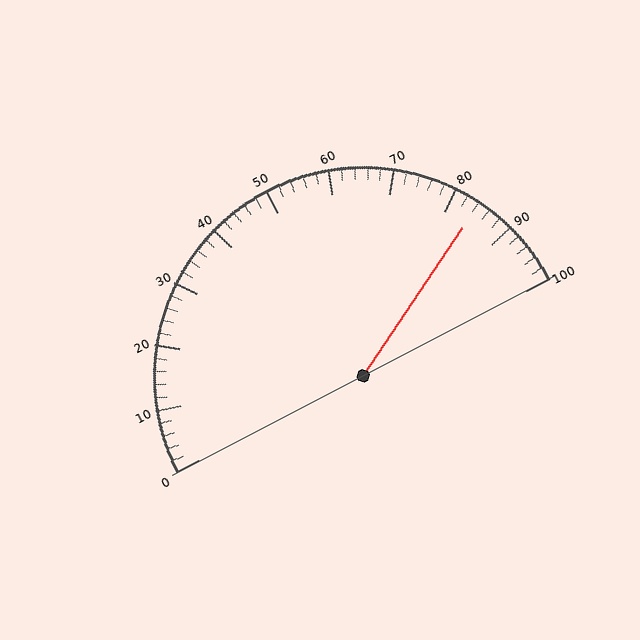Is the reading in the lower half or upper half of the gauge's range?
The reading is in the upper half of the range (0 to 100).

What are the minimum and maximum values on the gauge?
The gauge ranges from 0 to 100.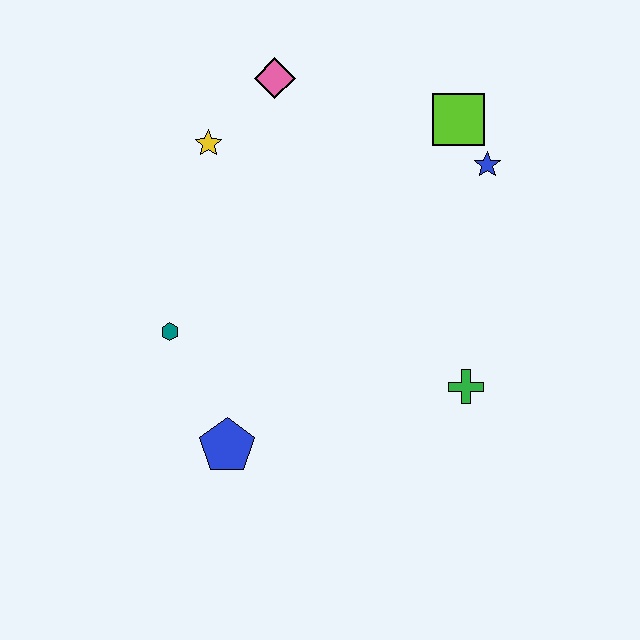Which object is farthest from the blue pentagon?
The lime square is farthest from the blue pentagon.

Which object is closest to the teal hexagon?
The blue pentagon is closest to the teal hexagon.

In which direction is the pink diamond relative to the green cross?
The pink diamond is above the green cross.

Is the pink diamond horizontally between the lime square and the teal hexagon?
Yes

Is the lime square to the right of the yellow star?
Yes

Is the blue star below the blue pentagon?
No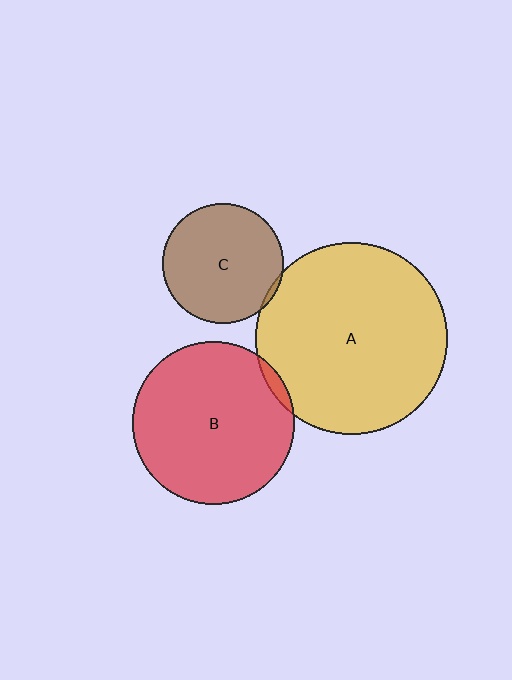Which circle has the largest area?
Circle A (yellow).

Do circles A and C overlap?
Yes.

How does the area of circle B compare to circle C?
Approximately 1.8 times.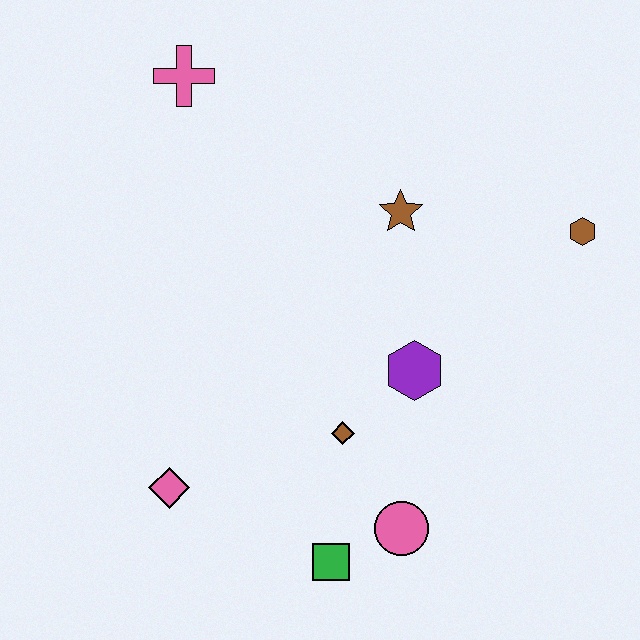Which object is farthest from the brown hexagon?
The pink diamond is farthest from the brown hexagon.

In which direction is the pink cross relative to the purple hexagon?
The pink cross is above the purple hexagon.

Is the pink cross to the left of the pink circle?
Yes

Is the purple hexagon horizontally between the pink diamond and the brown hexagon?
Yes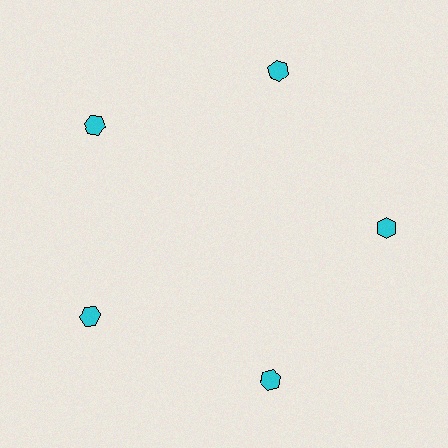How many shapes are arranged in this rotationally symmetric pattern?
There are 5 shapes, arranged in 5 groups of 1.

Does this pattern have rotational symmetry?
Yes, this pattern has 5-fold rotational symmetry. It looks the same after rotating 72 degrees around the center.